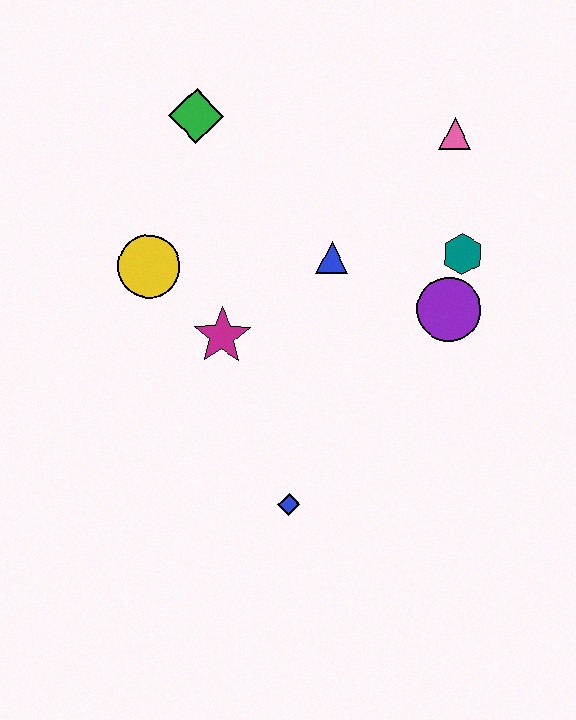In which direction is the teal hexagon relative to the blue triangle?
The teal hexagon is to the right of the blue triangle.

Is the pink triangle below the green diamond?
Yes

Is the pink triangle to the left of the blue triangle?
No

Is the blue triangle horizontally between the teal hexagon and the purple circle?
No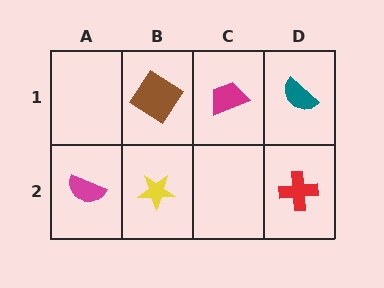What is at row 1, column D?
A teal semicircle.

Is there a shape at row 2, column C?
No, that cell is empty.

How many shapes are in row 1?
3 shapes.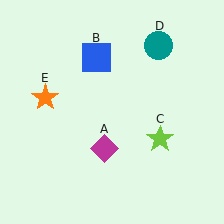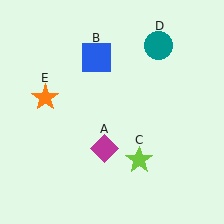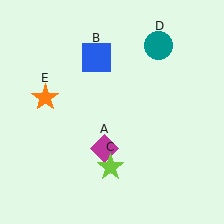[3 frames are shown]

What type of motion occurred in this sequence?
The lime star (object C) rotated clockwise around the center of the scene.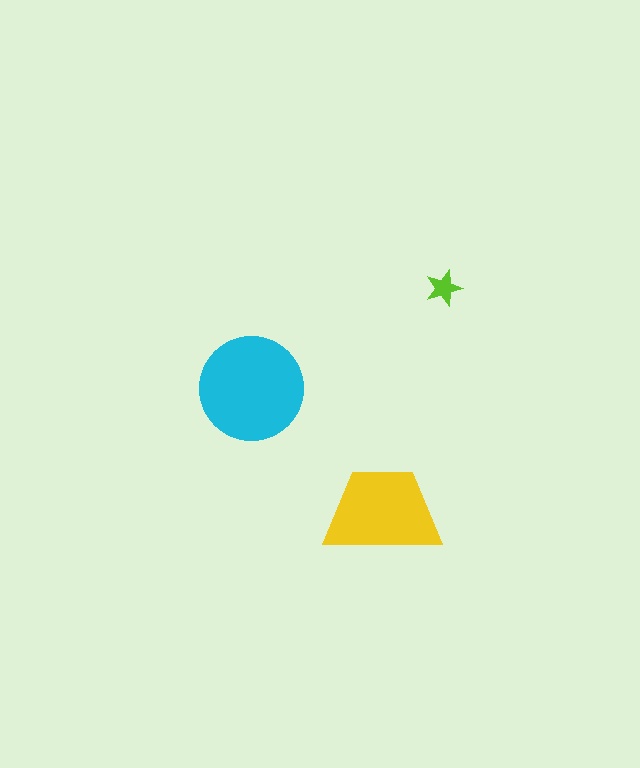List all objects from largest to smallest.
The cyan circle, the yellow trapezoid, the lime star.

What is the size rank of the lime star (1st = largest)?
3rd.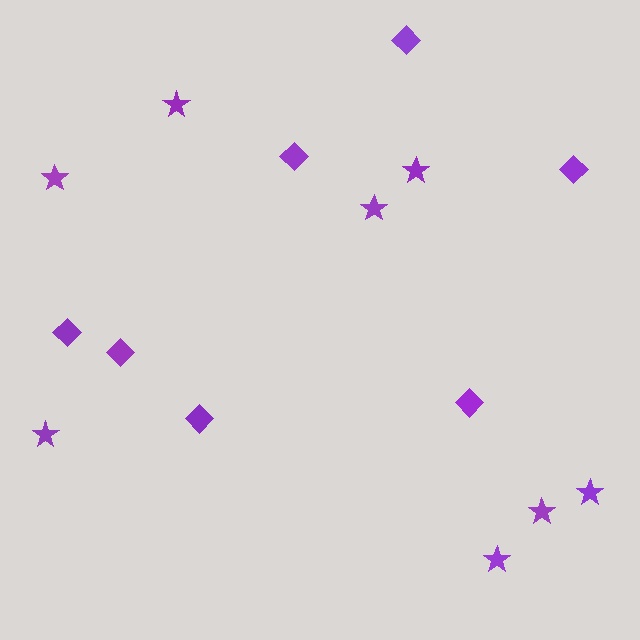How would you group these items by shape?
There are 2 groups: one group of stars (8) and one group of diamonds (7).